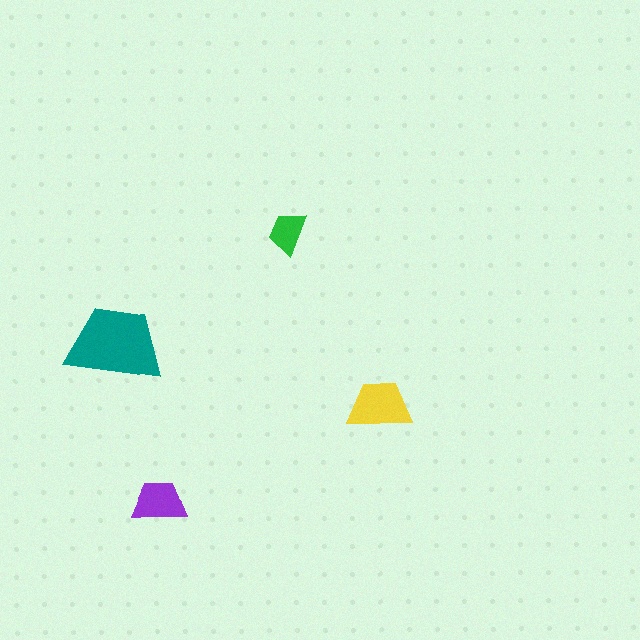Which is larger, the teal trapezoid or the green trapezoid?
The teal one.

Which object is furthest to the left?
The teal trapezoid is leftmost.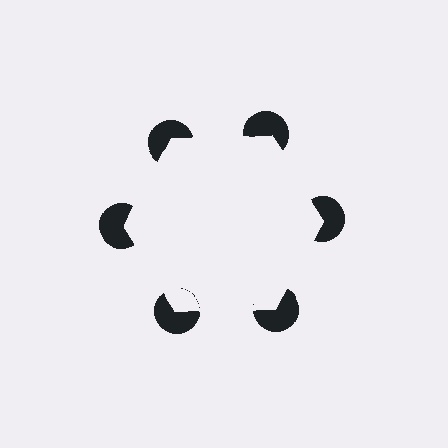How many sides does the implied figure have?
6 sides.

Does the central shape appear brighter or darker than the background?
It typically appears slightly brighter than the background, even though no actual brightness change is drawn.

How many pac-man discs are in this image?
There are 6 — one at each vertex of the illusory hexagon.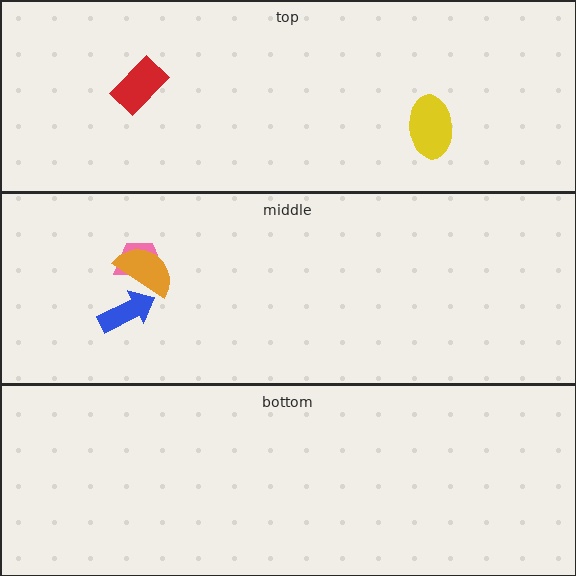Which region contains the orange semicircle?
The middle region.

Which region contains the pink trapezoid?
The middle region.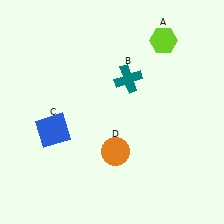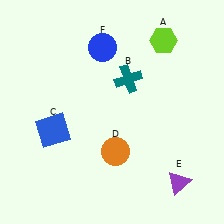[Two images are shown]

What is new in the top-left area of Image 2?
A blue circle (F) was added in the top-left area of Image 2.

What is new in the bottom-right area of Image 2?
A purple triangle (E) was added in the bottom-right area of Image 2.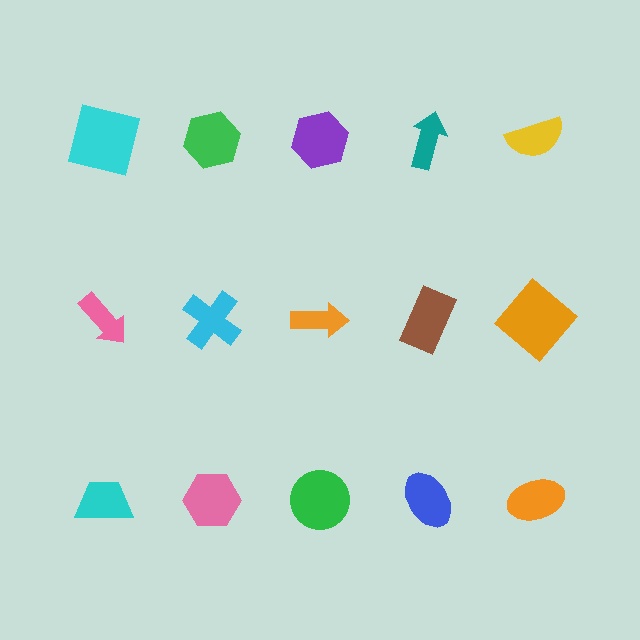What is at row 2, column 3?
An orange arrow.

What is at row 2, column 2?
A cyan cross.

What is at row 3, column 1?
A cyan trapezoid.